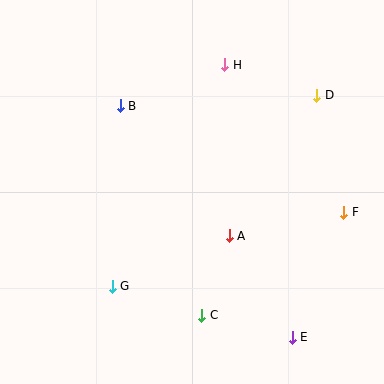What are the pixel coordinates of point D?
Point D is at (317, 95).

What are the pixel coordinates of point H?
Point H is at (225, 65).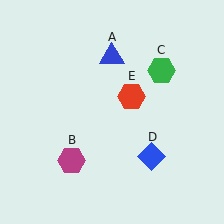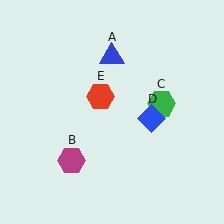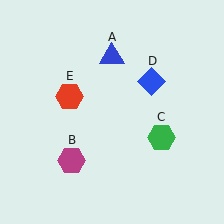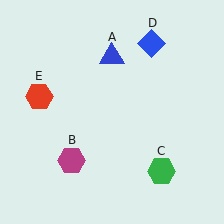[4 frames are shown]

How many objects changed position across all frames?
3 objects changed position: green hexagon (object C), blue diamond (object D), red hexagon (object E).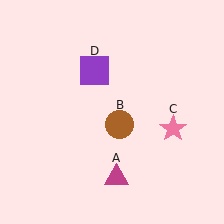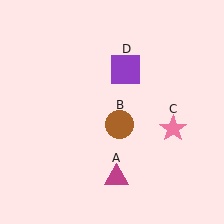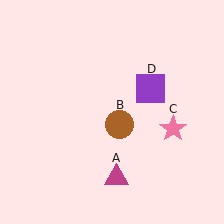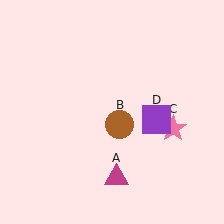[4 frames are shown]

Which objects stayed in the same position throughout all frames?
Magenta triangle (object A) and brown circle (object B) and pink star (object C) remained stationary.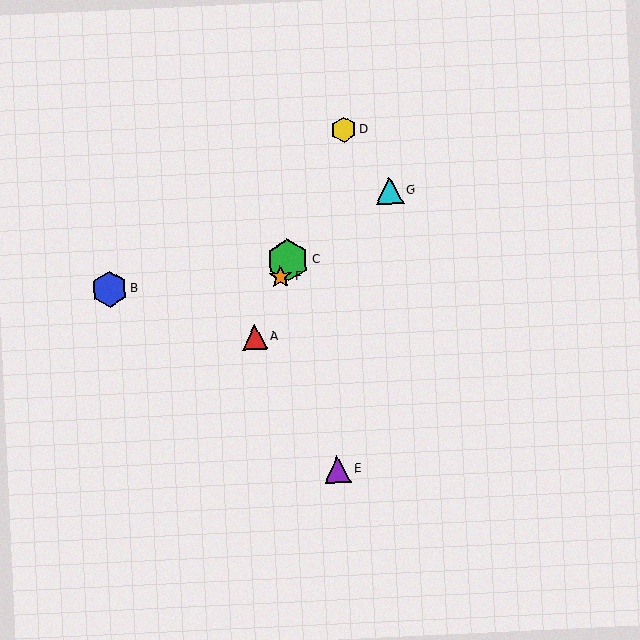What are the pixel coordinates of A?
Object A is at (255, 337).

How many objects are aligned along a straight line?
4 objects (A, C, D, F) are aligned along a straight line.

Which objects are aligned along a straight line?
Objects A, C, D, F are aligned along a straight line.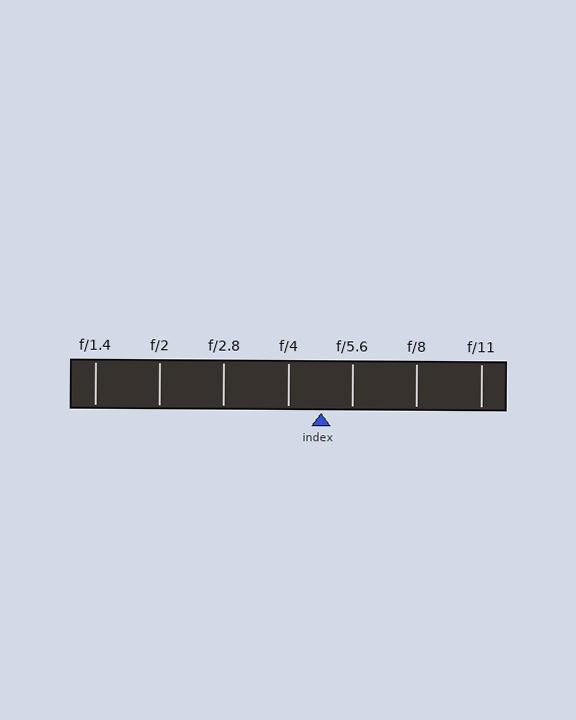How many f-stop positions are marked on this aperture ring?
There are 7 f-stop positions marked.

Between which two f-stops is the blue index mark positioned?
The index mark is between f/4 and f/5.6.